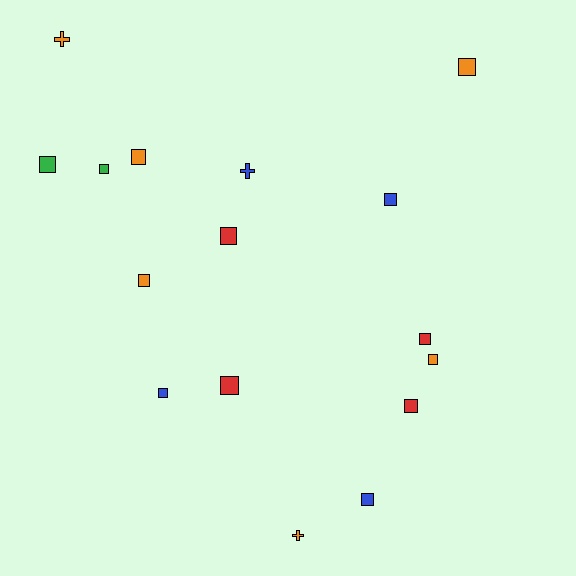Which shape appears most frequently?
Square, with 13 objects.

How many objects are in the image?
There are 16 objects.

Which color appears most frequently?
Orange, with 6 objects.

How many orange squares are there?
There are 4 orange squares.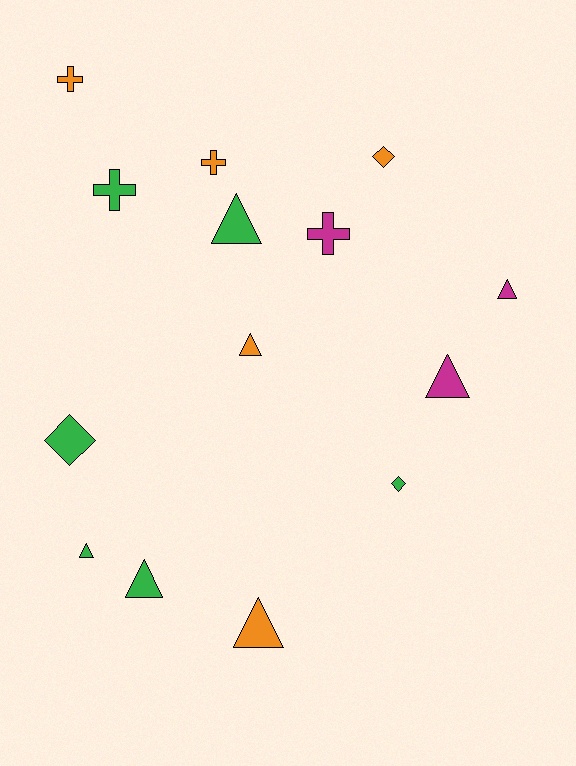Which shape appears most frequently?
Triangle, with 7 objects.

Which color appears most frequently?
Green, with 6 objects.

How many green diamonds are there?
There are 2 green diamonds.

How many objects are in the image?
There are 14 objects.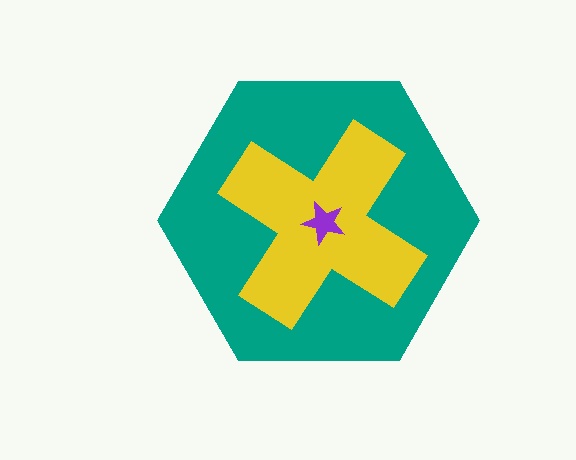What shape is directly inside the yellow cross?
The purple star.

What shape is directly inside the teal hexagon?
The yellow cross.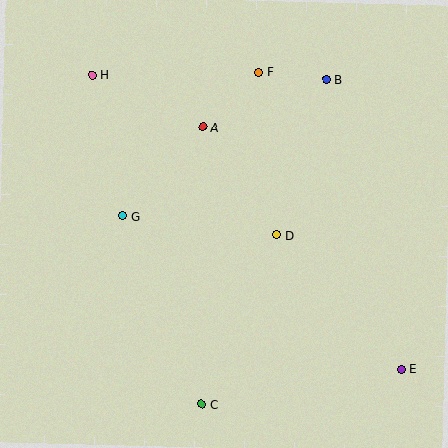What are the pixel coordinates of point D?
Point D is at (276, 235).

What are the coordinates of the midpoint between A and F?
The midpoint between A and F is at (231, 100).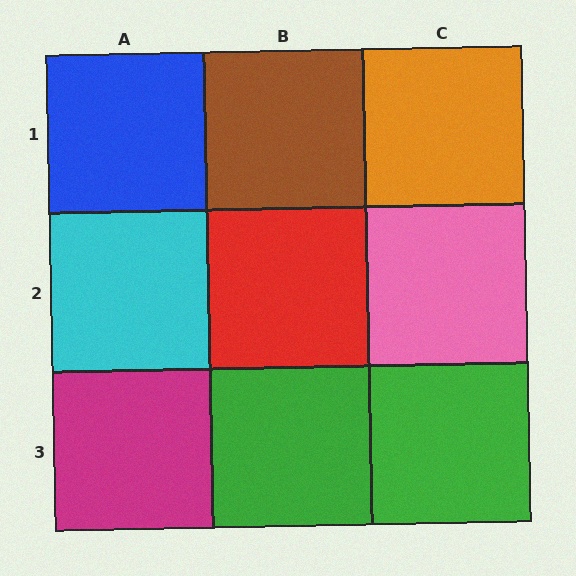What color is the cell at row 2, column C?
Pink.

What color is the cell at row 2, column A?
Cyan.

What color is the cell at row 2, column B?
Red.